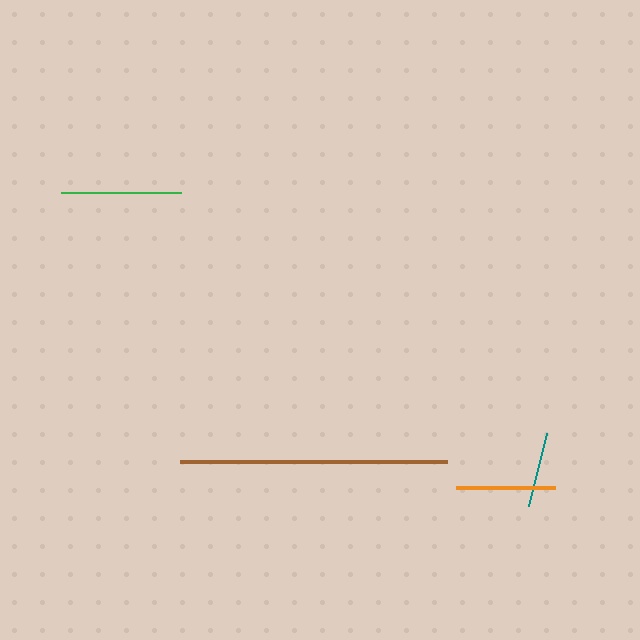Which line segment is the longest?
The brown line is the longest at approximately 267 pixels.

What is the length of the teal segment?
The teal segment is approximately 75 pixels long.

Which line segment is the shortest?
The teal line is the shortest at approximately 75 pixels.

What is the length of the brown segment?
The brown segment is approximately 267 pixels long.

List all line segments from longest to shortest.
From longest to shortest: brown, green, orange, teal.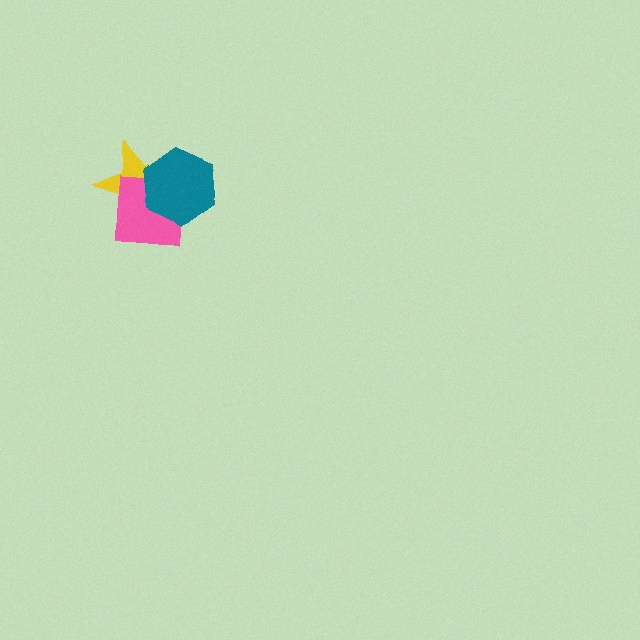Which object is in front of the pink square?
The teal hexagon is in front of the pink square.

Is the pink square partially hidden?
Yes, it is partially covered by another shape.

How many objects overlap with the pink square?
2 objects overlap with the pink square.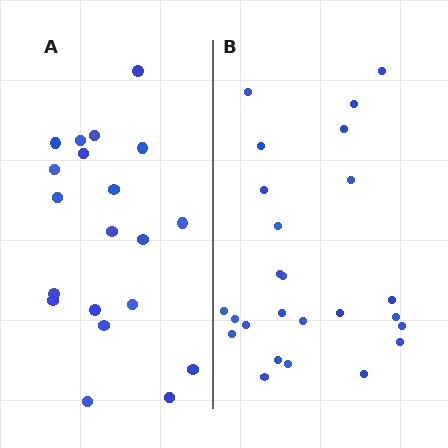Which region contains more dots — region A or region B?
Region B (the right region) has more dots.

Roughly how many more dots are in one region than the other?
Region B has about 5 more dots than region A.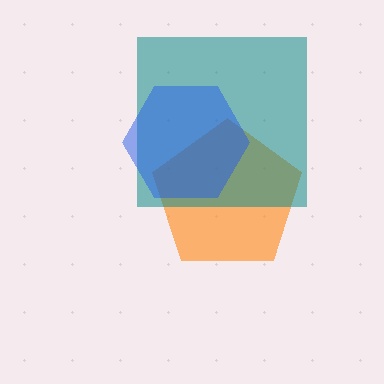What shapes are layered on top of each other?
The layered shapes are: an orange pentagon, a teal square, a blue hexagon.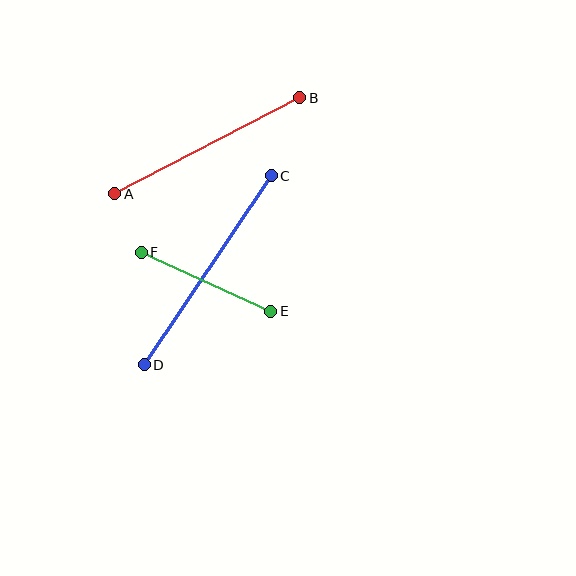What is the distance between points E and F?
The distance is approximately 142 pixels.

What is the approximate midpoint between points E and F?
The midpoint is at approximately (206, 282) pixels.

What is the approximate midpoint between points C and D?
The midpoint is at approximately (208, 270) pixels.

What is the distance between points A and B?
The distance is approximately 209 pixels.